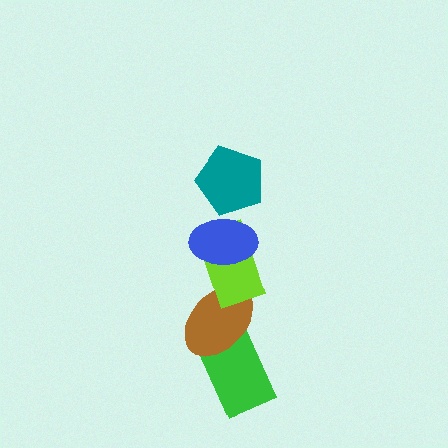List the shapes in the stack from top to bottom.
From top to bottom: the teal pentagon, the blue ellipse, the lime rectangle, the brown ellipse, the green rectangle.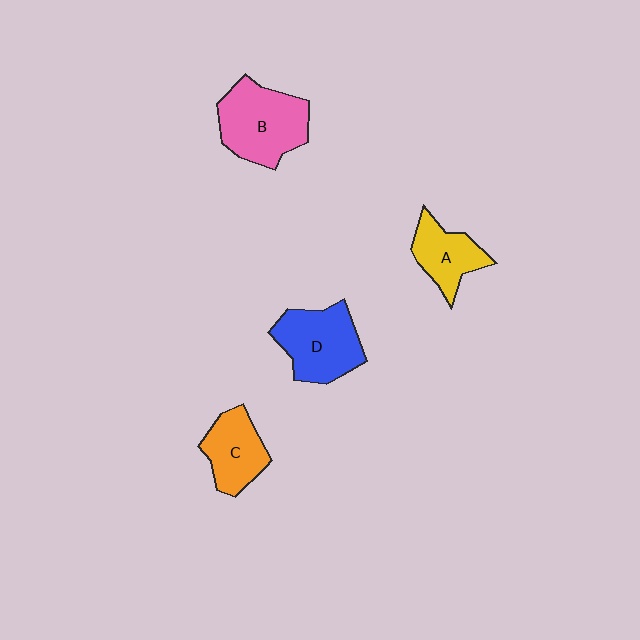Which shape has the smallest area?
Shape A (yellow).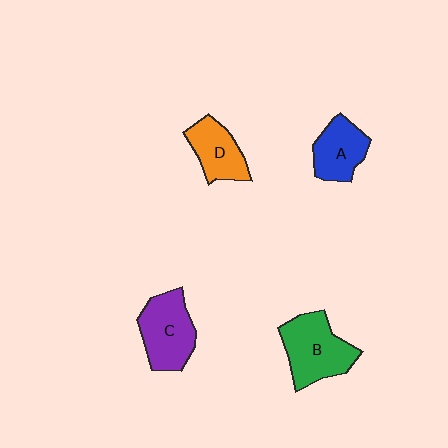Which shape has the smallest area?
Shape D (orange).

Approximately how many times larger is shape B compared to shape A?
Approximately 1.4 times.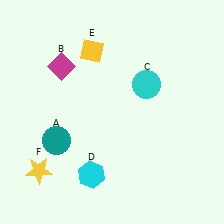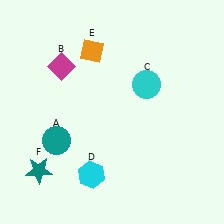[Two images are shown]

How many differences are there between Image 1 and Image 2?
There are 2 differences between the two images.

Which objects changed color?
E changed from yellow to orange. F changed from yellow to teal.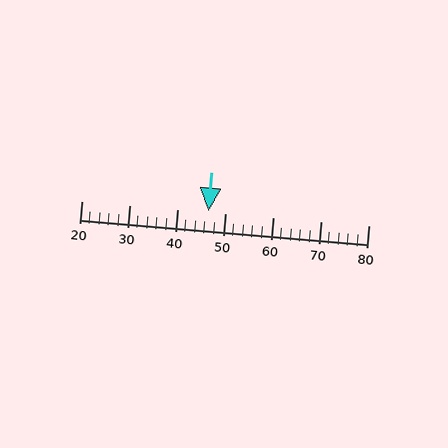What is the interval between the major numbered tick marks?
The major tick marks are spaced 10 units apart.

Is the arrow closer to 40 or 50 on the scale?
The arrow is closer to 50.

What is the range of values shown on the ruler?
The ruler shows values from 20 to 80.